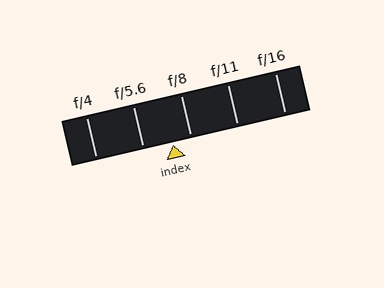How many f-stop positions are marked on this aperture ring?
There are 5 f-stop positions marked.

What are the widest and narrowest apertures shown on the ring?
The widest aperture shown is f/4 and the narrowest is f/16.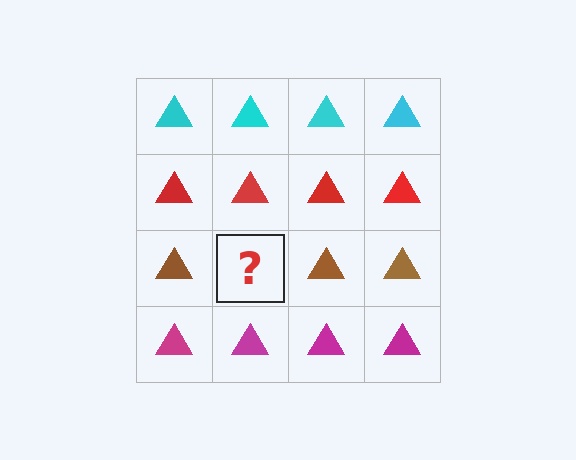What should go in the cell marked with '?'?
The missing cell should contain a brown triangle.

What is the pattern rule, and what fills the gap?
The rule is that each row has a consistent color. The gap should be filled with a brown triangle.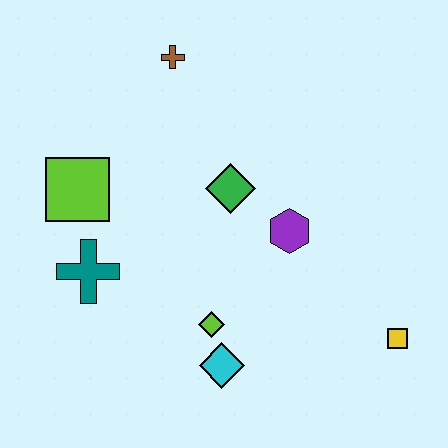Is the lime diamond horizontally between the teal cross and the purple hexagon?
Yes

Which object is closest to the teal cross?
The lime square is closest to the teal cross.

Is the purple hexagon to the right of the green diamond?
Yes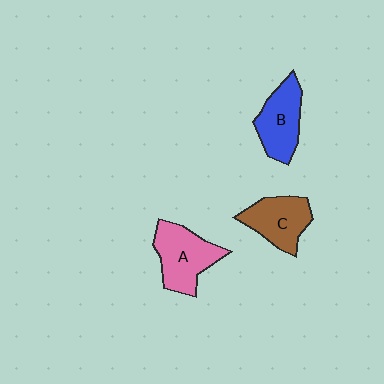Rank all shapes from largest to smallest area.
From largest to smallest: A (pink), B (blue), C (brown).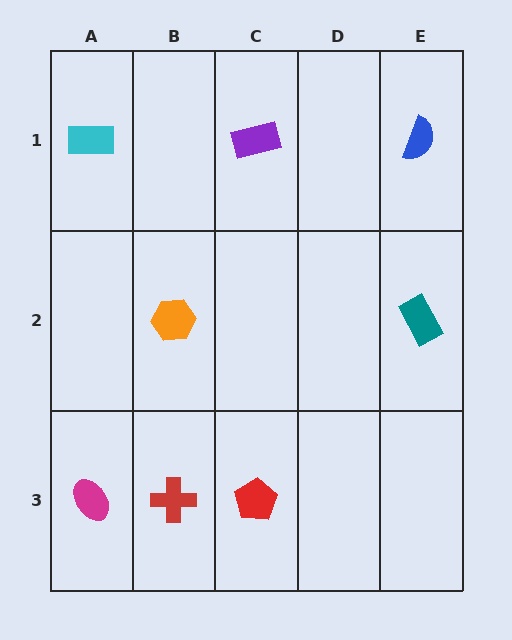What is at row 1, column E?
A blue semicircle.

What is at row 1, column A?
A cyan rectangle.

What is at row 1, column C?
A purple rectangle.